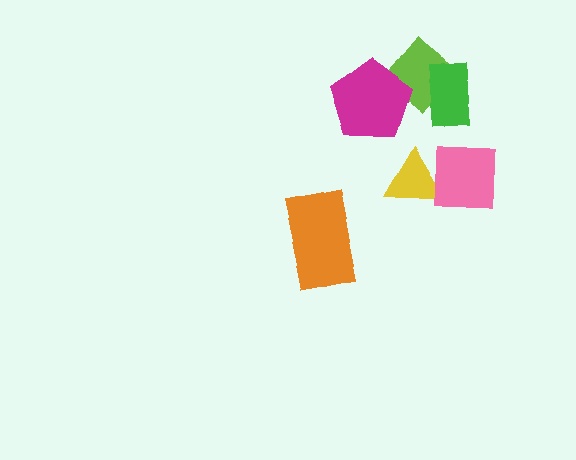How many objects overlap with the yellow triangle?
1 object overlaps with the yellow triangle.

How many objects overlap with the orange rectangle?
0 objects overlap with the orange rectangle.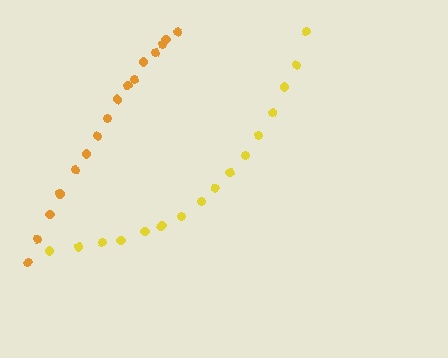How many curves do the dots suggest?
There are 2 distinct paths.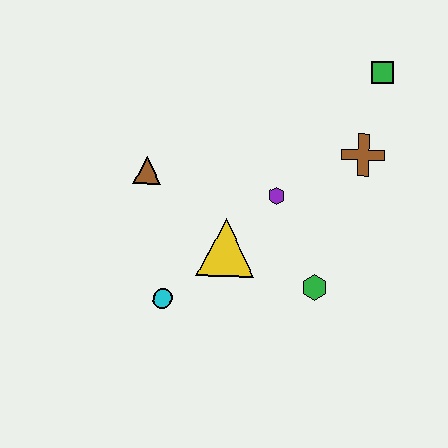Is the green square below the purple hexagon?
No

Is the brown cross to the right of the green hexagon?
Yes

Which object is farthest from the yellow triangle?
The green square is farthest from the yellow triangle.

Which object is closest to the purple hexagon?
The yellow triangle is closest to the purple hexagon.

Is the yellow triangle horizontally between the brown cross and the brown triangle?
Yes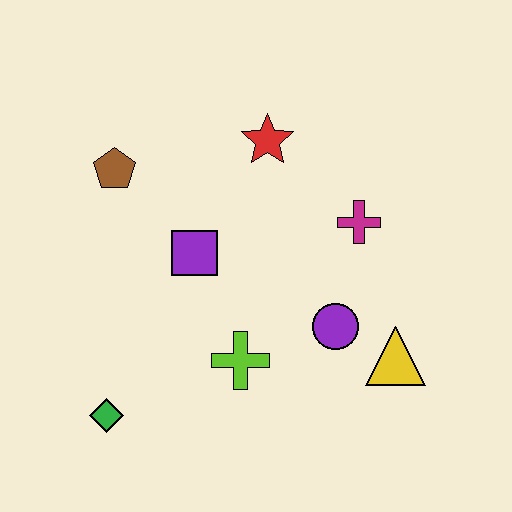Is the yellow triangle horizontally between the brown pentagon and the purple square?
No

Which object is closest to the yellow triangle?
The purple circle is closest to the yellow triangle.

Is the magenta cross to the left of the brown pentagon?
No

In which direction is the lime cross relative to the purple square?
The lime cross is below the purple square.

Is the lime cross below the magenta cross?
Yes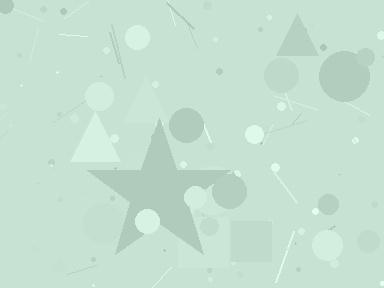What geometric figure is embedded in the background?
A star is embedded in the background.